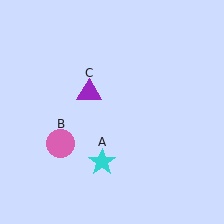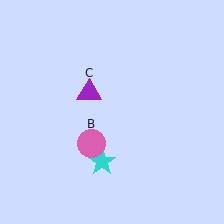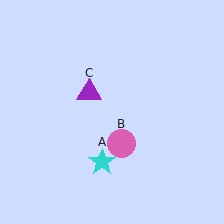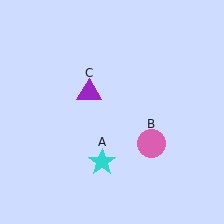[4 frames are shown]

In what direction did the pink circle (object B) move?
The pink circle (object B) moved right.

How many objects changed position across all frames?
1 object changed position: pink circle (object B).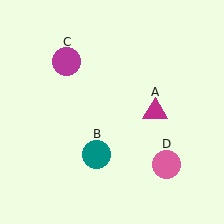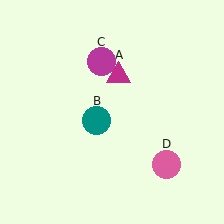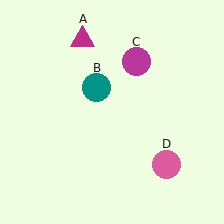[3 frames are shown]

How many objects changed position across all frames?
3 objects changed position: magenta triangle (object A), teal circle (object B), magenta circle (object C).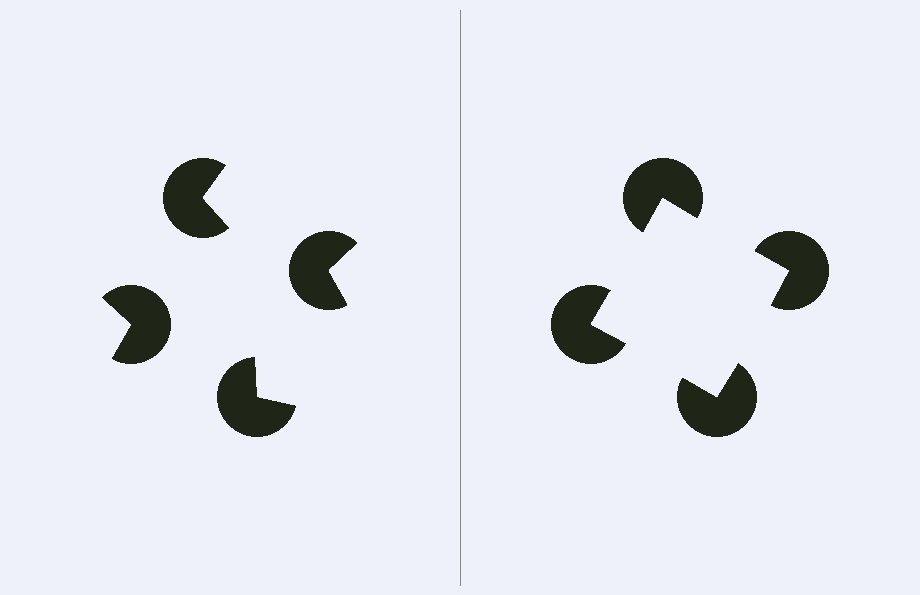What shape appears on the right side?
An illusory square.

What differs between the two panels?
The pac-man discs are positioned identically on both sides; only the wedge orientations differ. On the right they align to a square; on the left they are misaligned.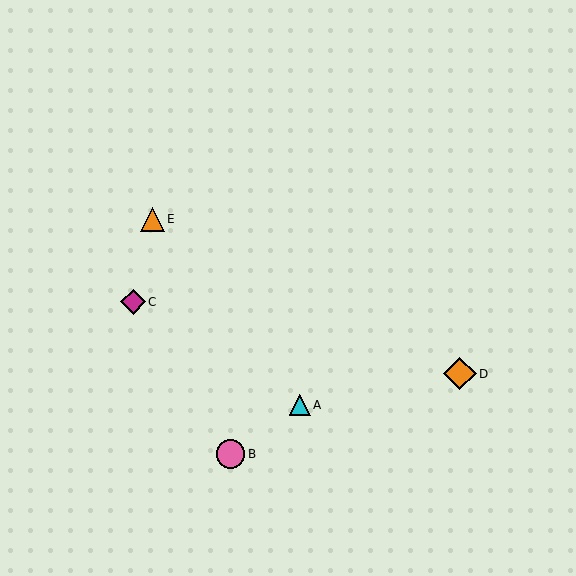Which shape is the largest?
The orange diamond (labeled D) is the largest.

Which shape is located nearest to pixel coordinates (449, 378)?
The orange diamond (labeled D) at (460, 374) is nearest to that location.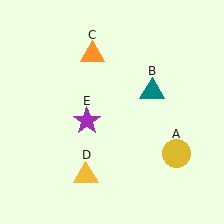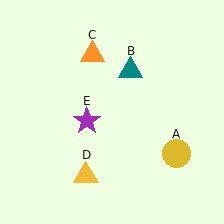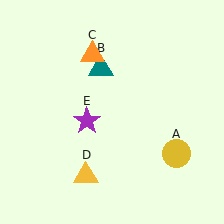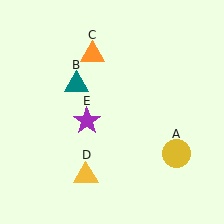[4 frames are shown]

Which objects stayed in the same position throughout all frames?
Yellow circle (object A) and orange triangle (object C) and yellow triangle (object D) and purple star (object E) remained stationary.